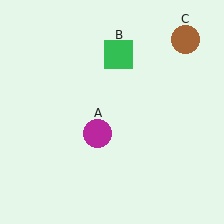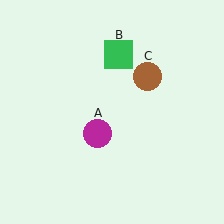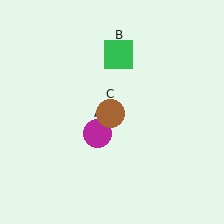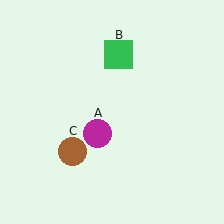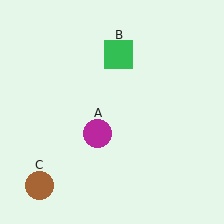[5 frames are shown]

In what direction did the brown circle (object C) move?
The brown circle (object C) moved down and to the left.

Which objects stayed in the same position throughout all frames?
Magenta circle (object A) and green square (object B) remained stationary.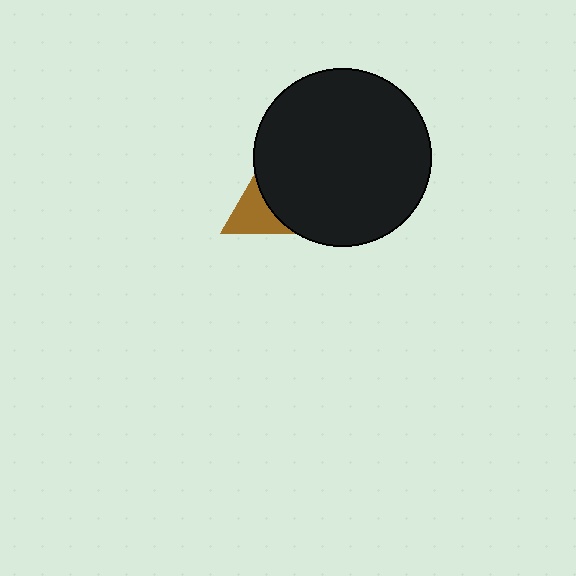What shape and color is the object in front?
The object in front is a black circle.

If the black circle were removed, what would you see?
You would see the complete brown triangle.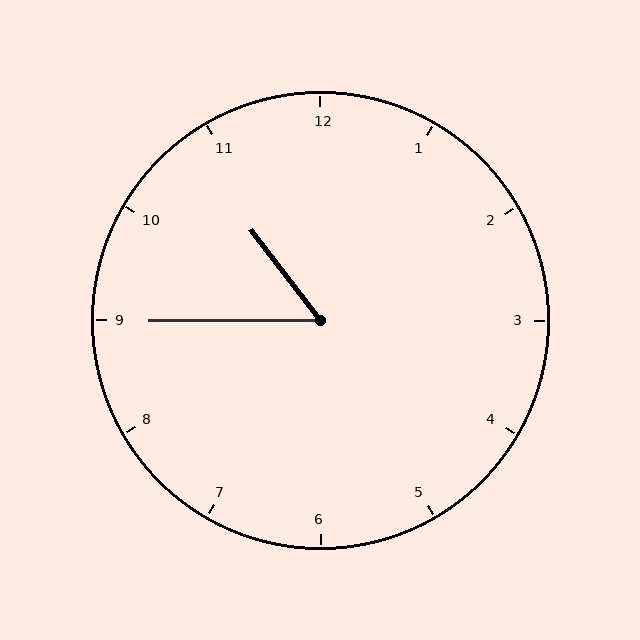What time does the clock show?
10:45.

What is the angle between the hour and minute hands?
Approximately 52 degrees.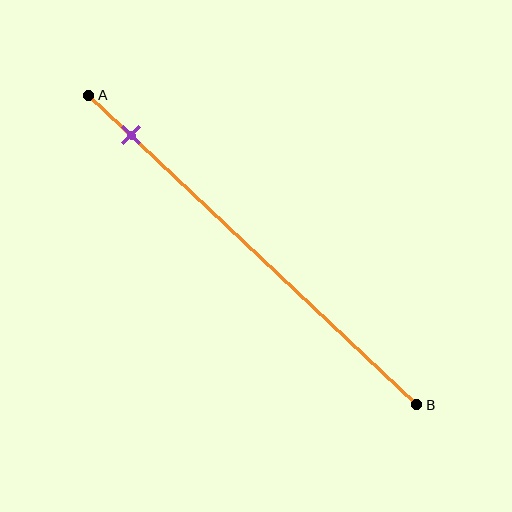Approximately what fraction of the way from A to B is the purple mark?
The purple mark is approximately 15% of the way from A to B.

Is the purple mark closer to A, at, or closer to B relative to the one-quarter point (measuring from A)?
The purple mark is closer to point A than the one-quarter point of segment AB.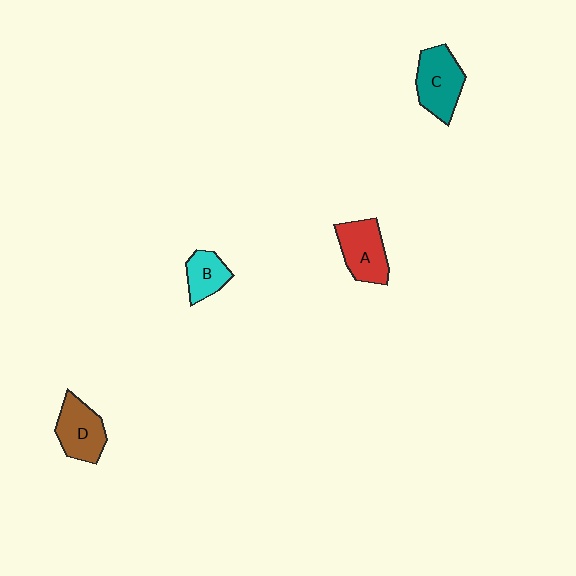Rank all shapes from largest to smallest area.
From largest to smallest: C (teal), A (red), D (brown), B (cyan).